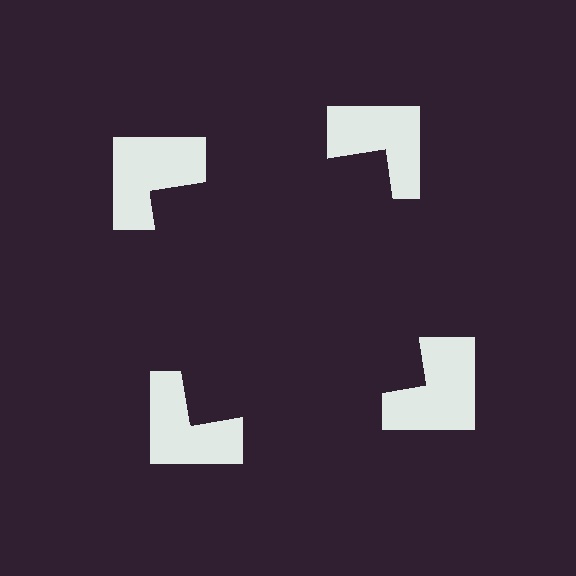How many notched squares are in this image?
There are 4 — one at each vertex of the illusory square.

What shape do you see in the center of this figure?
An illusory square — its edges are inferred from the aligned wedge cuts in the notched squares, not physically drawn.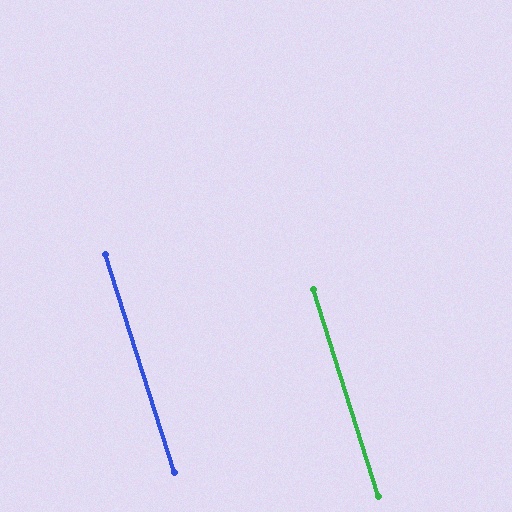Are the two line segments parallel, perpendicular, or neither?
Parallel — their directions differ by only 0.1°.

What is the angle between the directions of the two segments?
Approximately 0 degrees.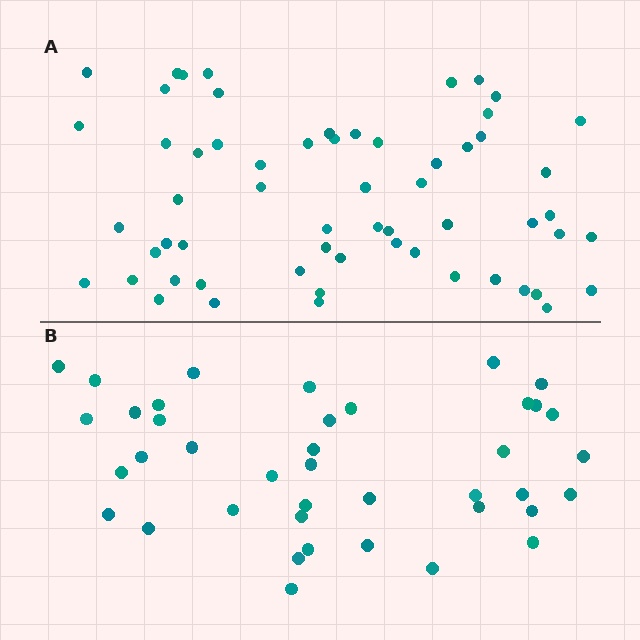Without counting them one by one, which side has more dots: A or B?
Region A (the top region) has more dots.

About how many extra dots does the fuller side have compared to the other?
Region A has approximately 20 more dots than region B.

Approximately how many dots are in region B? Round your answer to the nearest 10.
About 40 dots.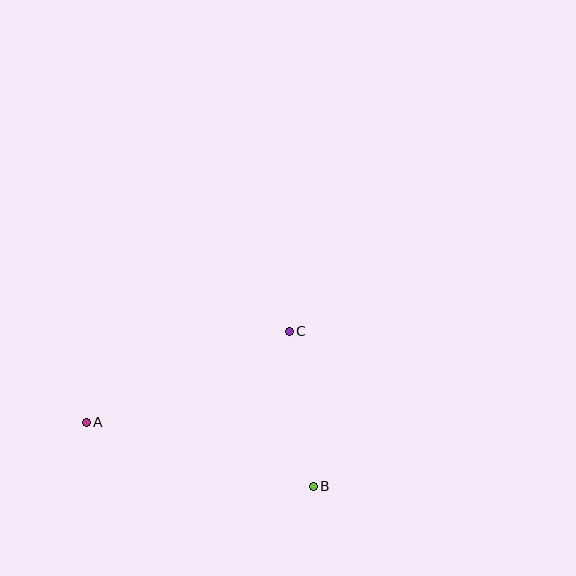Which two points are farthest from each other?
Points A and B are farthest from each other.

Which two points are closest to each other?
Points B and C are closest to each other.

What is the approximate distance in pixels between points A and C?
The distance between A and C is approximately 222 pixels.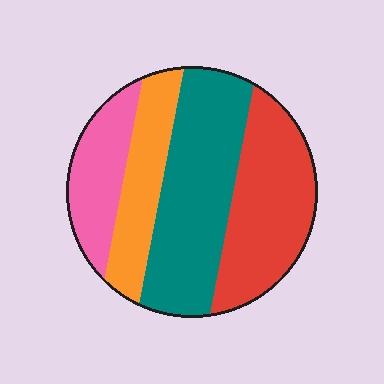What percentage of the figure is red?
Red takes up about one third (1/3) of the figure.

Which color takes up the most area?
Teal, at roughly 35%.